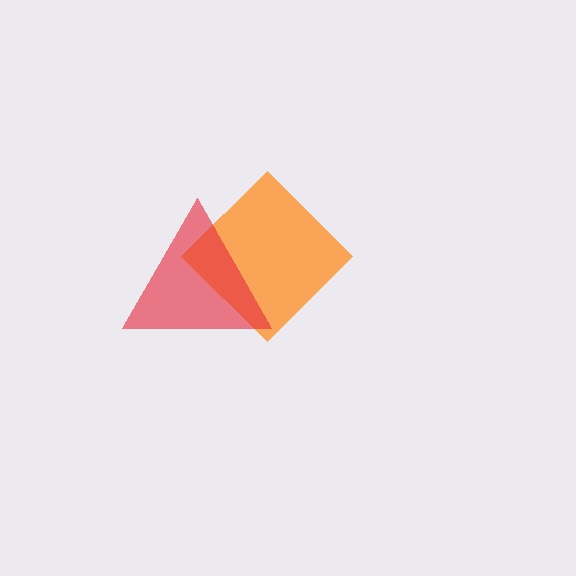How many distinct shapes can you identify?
There are 2 distinct shapes: an orange diamond, a red triangle.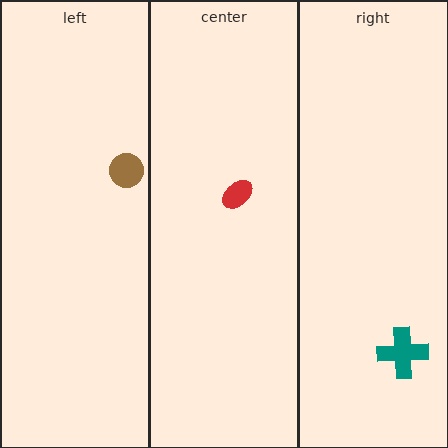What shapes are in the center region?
The red ellipse.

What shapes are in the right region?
The teal cross.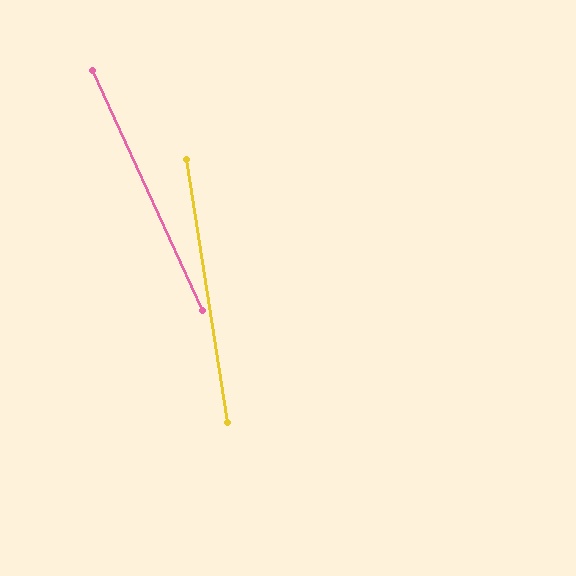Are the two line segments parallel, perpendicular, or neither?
Neither parallel nor perpendicular — they differ by about 16°.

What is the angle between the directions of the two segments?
Approximately 16 degrees.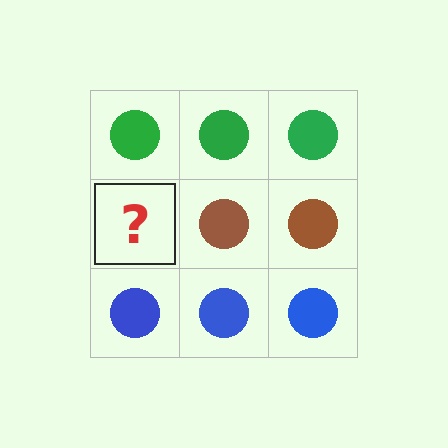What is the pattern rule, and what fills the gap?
The rule is that each row has a consistent color. The gap should be filled with a brown circle.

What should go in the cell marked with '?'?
The missing cell should contain a brown circle.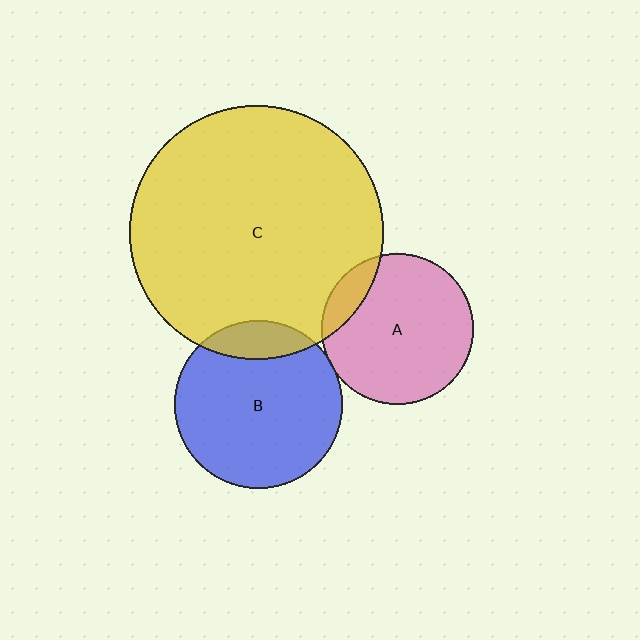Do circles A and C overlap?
Yes.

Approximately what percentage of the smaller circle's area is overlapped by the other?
Approximately 15%.